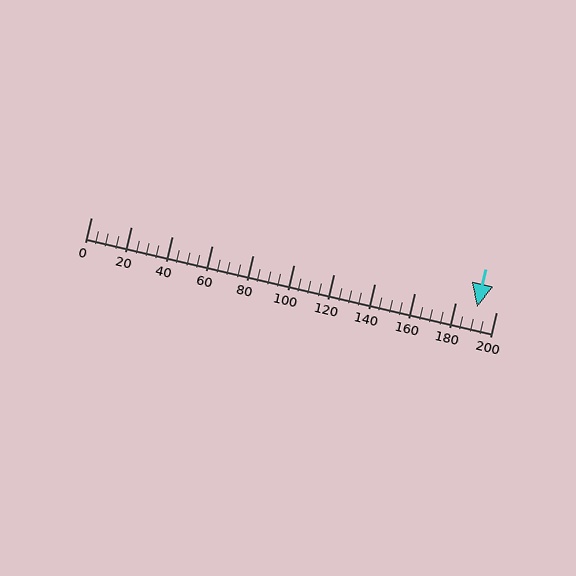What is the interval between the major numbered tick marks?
The major tick marks are spaced 20 units apart.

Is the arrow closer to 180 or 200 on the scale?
The arrow is closer to 200.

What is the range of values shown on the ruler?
The ruler shows values from 0 to 200.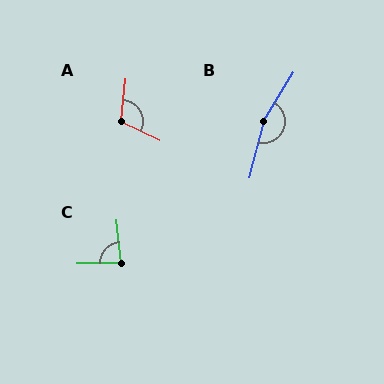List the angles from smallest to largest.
C (85°), A (110°), B (162°).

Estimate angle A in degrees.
Approximately 110 degrees.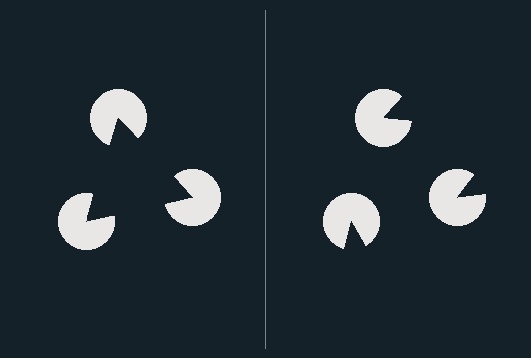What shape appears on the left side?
An illusory triangle.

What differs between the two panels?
The pac-man discs are positioned identically on both sides; only the wedge orientations differ. On the left they align to a triangle; on the right they are misaligned.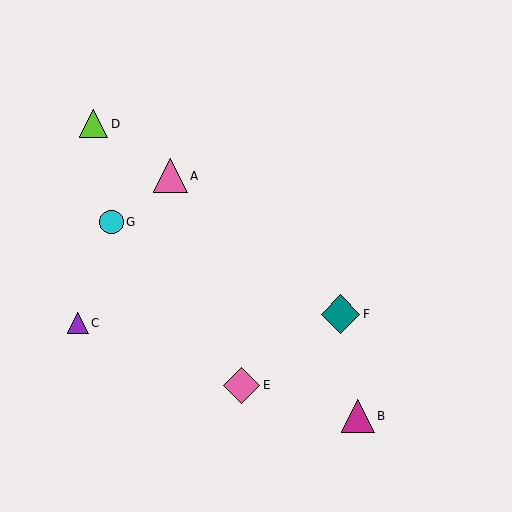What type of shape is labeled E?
Shape E is a pink diamond.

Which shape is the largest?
The teal diamond (labeled F) is the largest.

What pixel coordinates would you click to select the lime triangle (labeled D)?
Click at (94, 124) to select the lime triangle D.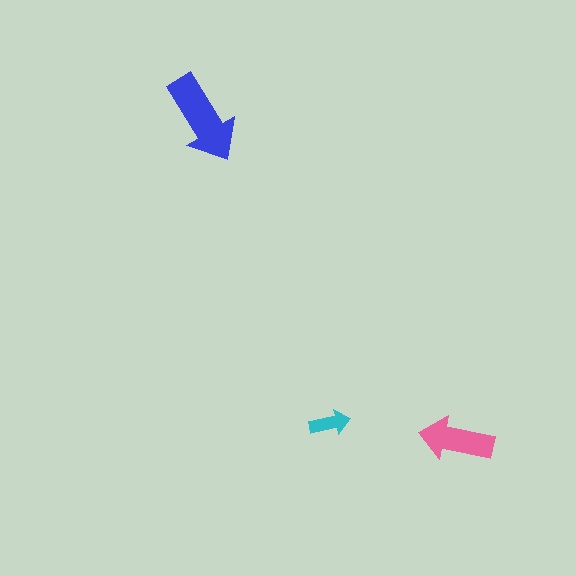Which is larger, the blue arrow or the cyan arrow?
The blue one.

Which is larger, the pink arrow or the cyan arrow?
The pink one.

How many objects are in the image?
There are 3 objects in the image.